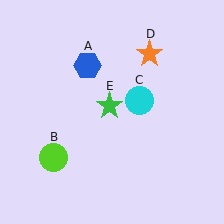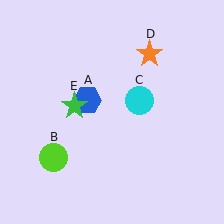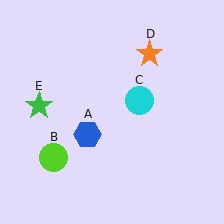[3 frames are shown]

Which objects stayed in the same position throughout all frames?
Lime circle (object B) and cyan circle (object C) and orange star (object D) remained stationary.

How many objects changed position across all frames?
2 objects changed position: blue hexagon (object A), green star (object E).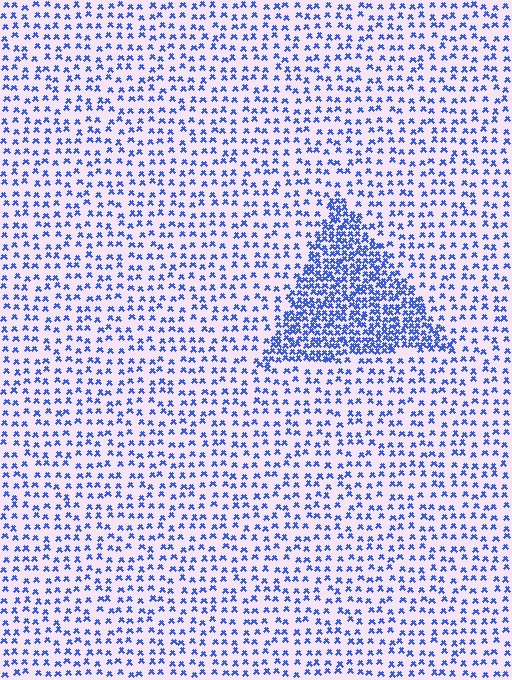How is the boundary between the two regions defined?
The boundary is defined by a change in element density (approximately 2.5x ratio). All elements are the same color, size, and shape.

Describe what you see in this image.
The image contains small blue elements arranged at two different densities. A triangle-shaped region is visible where the elements are more densely packed than the surrounding area.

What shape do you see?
I see a triangle.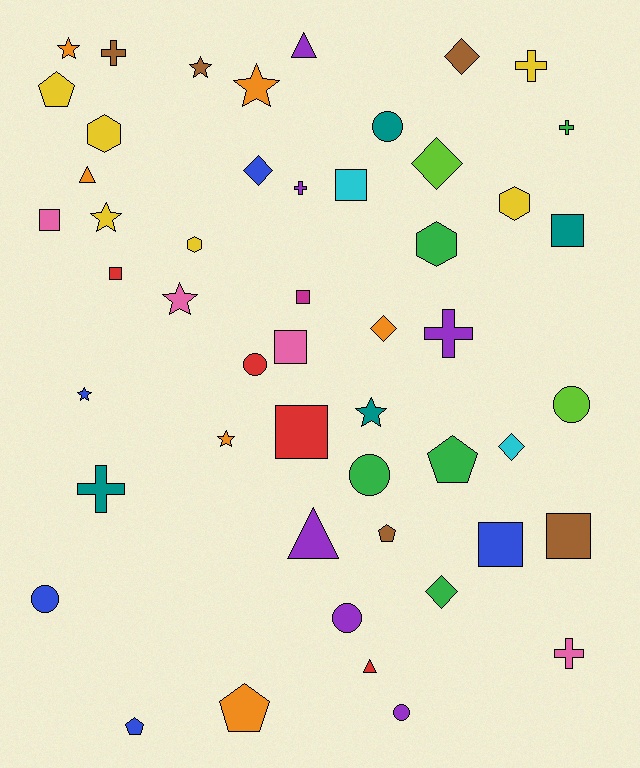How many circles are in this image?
There are 7 circles.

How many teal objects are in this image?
There are 4 teal objects.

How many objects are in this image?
There are 50 objects.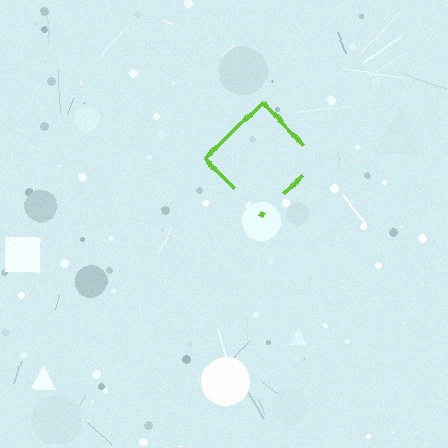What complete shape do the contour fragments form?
The contour fragments form a diamond.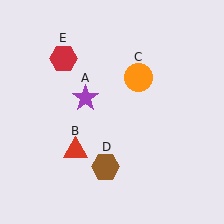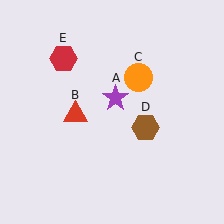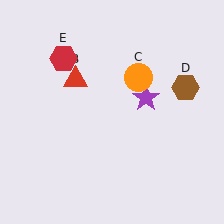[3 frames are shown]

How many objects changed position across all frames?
3 objects changed position: purple star (object A), red triangle (object B), brown hexagon (object D).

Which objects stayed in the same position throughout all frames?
Orange circle (object C) and red hexagon (object E) remained stationary.